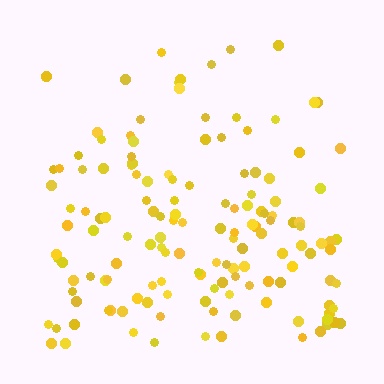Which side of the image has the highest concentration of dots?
The bottom.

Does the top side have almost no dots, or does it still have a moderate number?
Still a moderate number, just noticeably fewer than the bottom.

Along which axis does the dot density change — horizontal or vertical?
Vertical.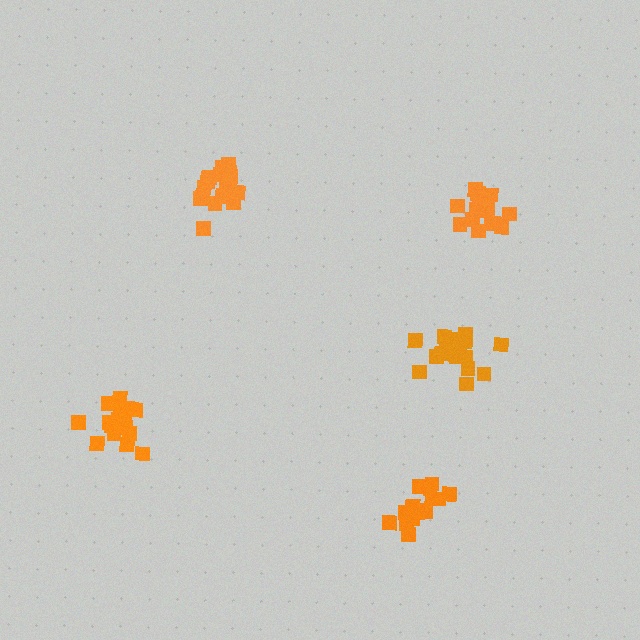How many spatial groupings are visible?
There are 5 spatial groupings.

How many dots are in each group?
Group 1: 17 dots, Group 2: 21 dots, Group 3: 21 dots, Group 4: 16 dots, Group 5: 16 dots (91 total).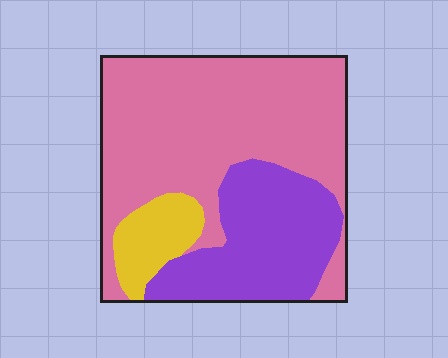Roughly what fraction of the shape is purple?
Purple takes up between a sixth and a third of the shape.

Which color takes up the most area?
Pink, at roughly 60%.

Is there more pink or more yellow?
Pink.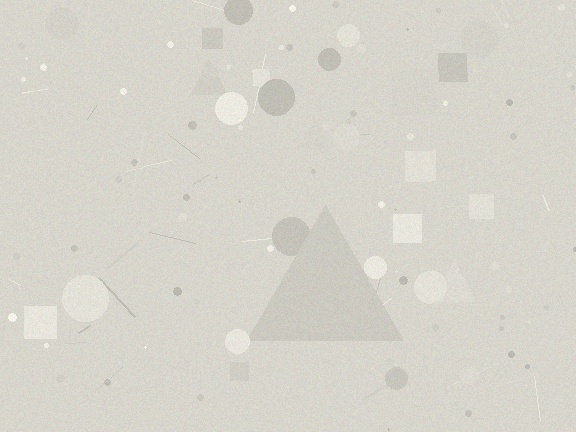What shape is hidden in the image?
A triangle is hidden in the image.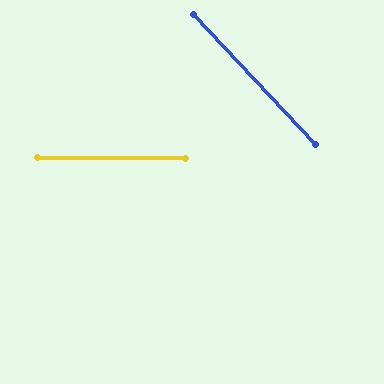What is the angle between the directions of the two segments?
Approximately 47 degrees.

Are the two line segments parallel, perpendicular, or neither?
Neither parallel nor perpendicular — they differ by about 47°.